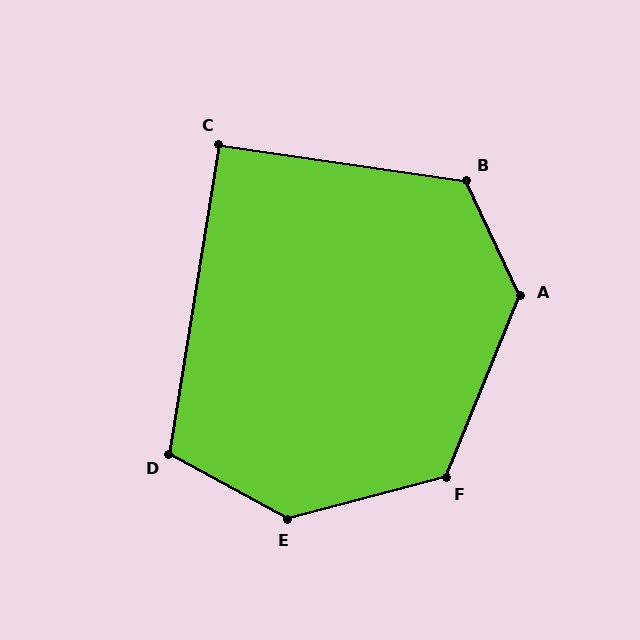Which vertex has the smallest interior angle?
C, at approximately 91 degrees.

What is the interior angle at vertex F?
Approximately 127 degrees (obtuse).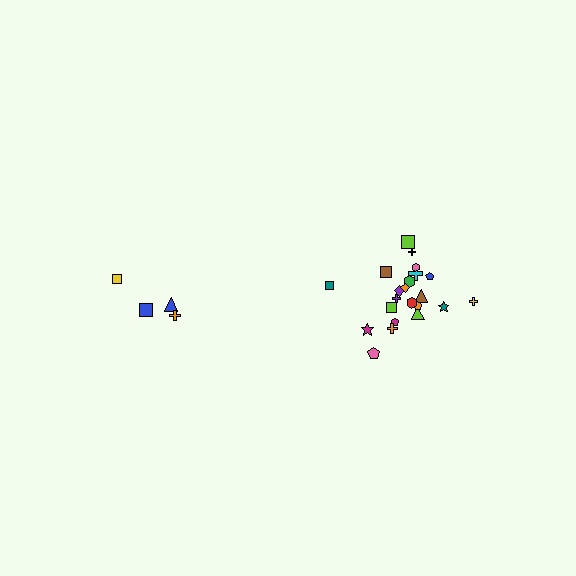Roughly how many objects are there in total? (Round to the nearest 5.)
Roughly 25 objects in total.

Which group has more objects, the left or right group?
The right group.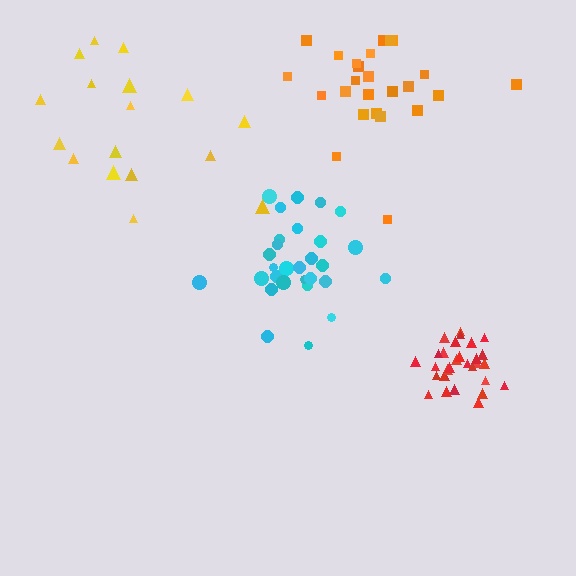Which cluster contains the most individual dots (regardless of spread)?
Red (30).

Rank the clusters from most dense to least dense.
red, cyan, orange, yellow.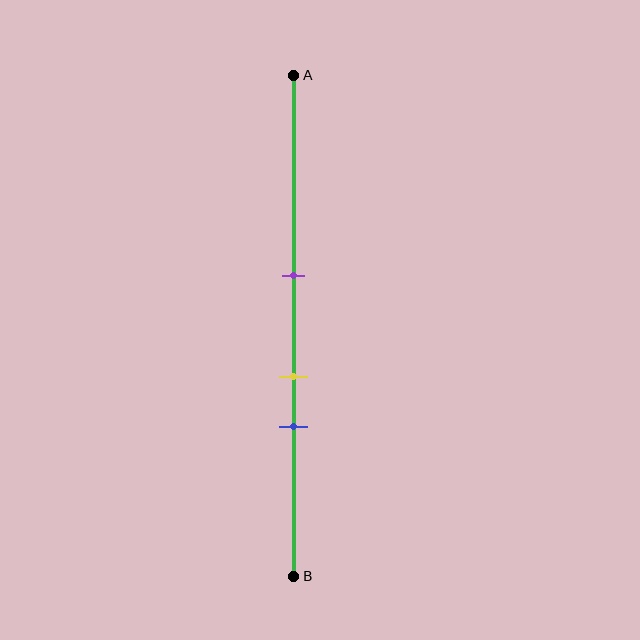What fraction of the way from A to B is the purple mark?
The purple mark is approximately 40% (0.4) of the way from A to B.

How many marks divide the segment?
There are 3 marks dividing the segment.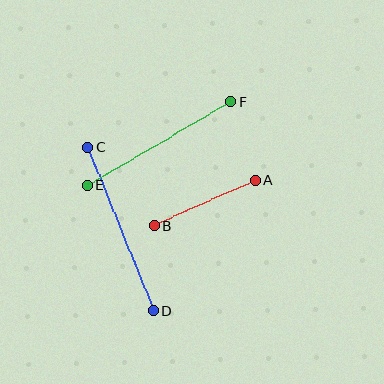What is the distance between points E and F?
The distance is approximately 166 pixels.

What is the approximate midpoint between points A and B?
The midpoint is at approximately (204, 203) pixels.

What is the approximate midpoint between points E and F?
The midpoint is at approximately (159, 144) pixels.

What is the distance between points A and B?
The distance is approximately 110 pixels.